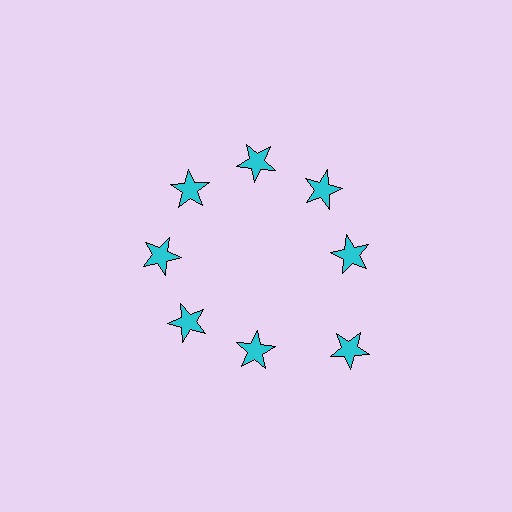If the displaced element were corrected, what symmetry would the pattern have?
It would have 8-fold rotational symmetry — the pattern would map onto itself every 45 degrees.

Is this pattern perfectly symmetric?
No. The 8 cyan stars are arranged in a ring, but one element near the 4 o'clock position is pushed outward from the center, breaking the 8-fold rotational symmetry.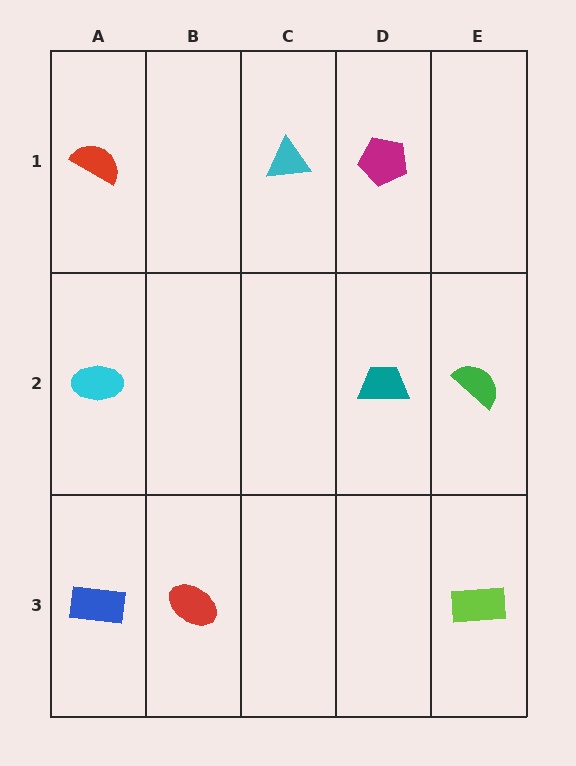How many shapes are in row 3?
3 shapes.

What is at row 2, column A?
A cyan ellipse.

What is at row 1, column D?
A magenta pentagon.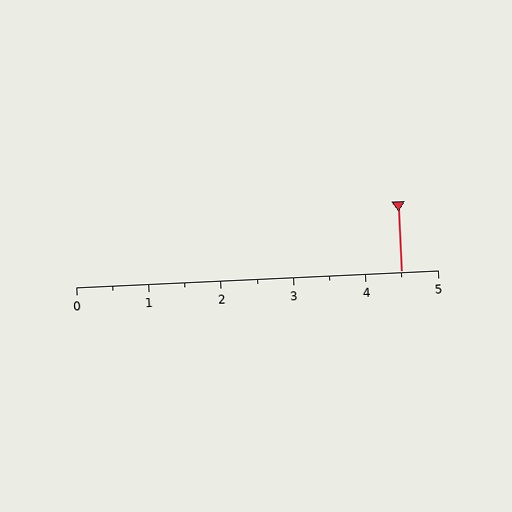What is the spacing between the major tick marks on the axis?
The major ticks are spaced 1 apart.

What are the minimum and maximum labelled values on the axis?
The axis runs from 0 to 5.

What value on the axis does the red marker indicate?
The marker indicates approximately 4.5.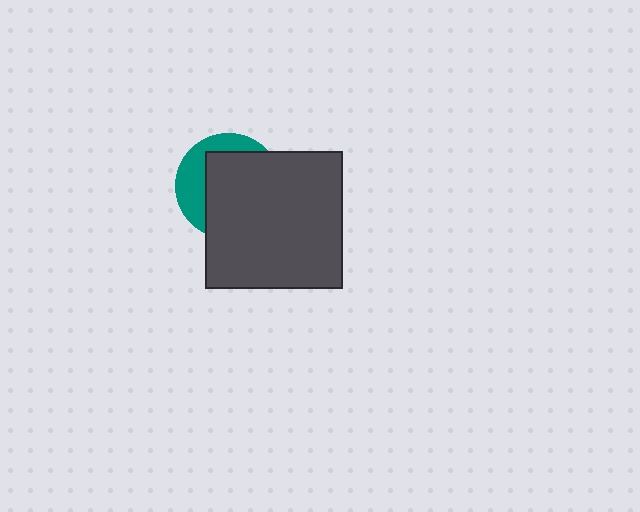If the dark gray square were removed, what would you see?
You would see the complete teal circle.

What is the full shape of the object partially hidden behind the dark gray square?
The partially hidden object is a teal circle.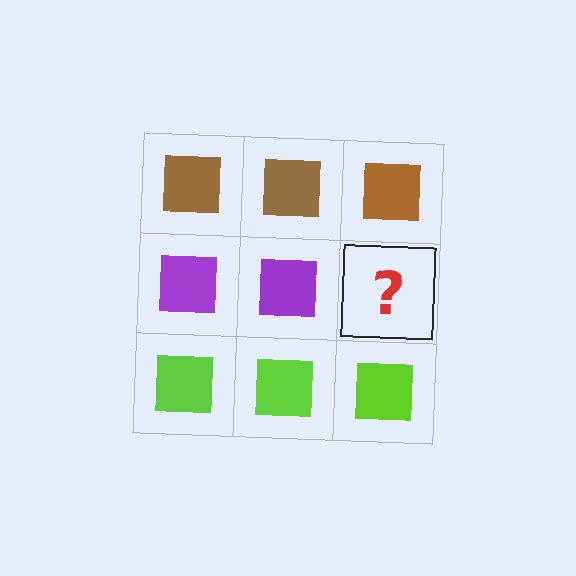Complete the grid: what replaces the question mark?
The question mark should be replaced with a purple square.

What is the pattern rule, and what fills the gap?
The rule is that each row has a consistent color. The gap should be filled with a purple square.